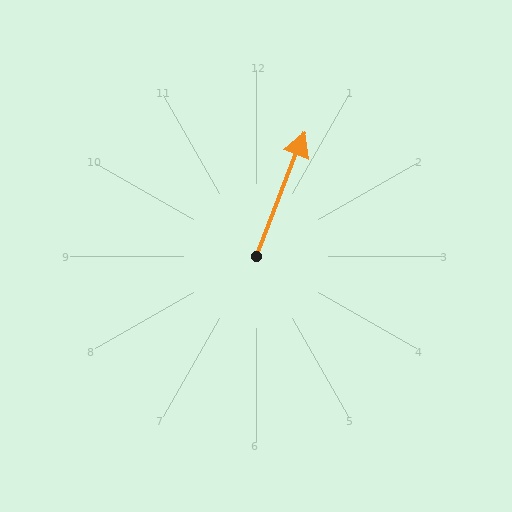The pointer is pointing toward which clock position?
Roughly 1 o'clock.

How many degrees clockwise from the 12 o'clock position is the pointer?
Approximately 21 degrees.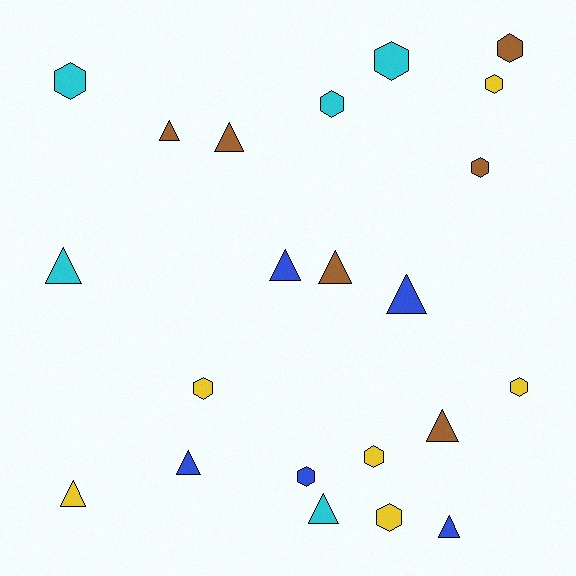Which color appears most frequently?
Yellow, with 6 objects.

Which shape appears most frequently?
Hexagon, with 11 objects.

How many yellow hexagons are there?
There are 5 yellow hexagons.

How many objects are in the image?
There are 22 objects.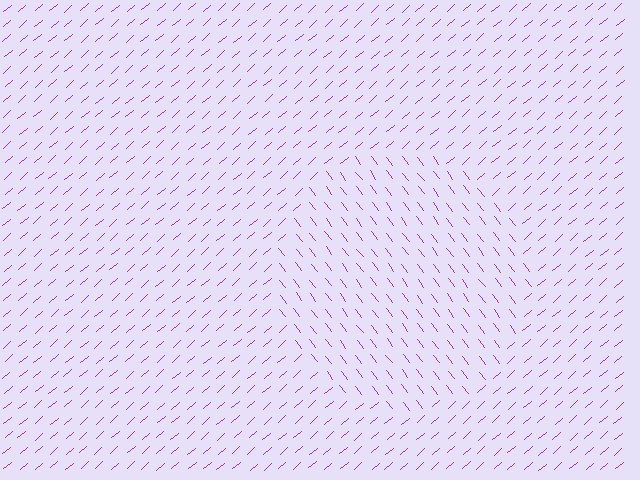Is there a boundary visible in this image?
Yes, there is a texture boundary formed by a change in line orientation.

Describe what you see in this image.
The image is filled with small purple line segments. A circle region in the image has lines oriented differently from the surrounding lines, creating a visible texture boundary.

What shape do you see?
I see a circle.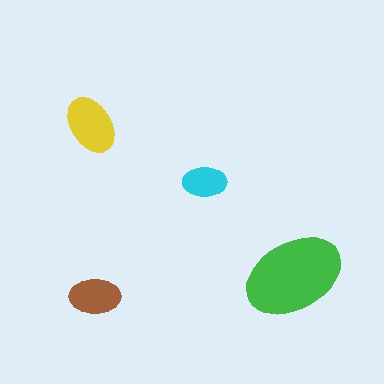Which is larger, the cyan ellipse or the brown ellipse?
The brown one.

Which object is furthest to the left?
The yellow ellipse is leftmost.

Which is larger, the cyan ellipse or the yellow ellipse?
The yellow one.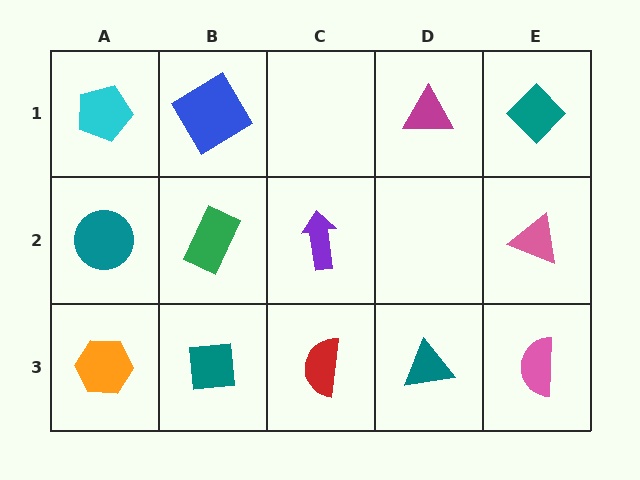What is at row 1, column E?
A teal diamond.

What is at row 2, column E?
A pink triangle.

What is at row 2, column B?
A green rectangle.